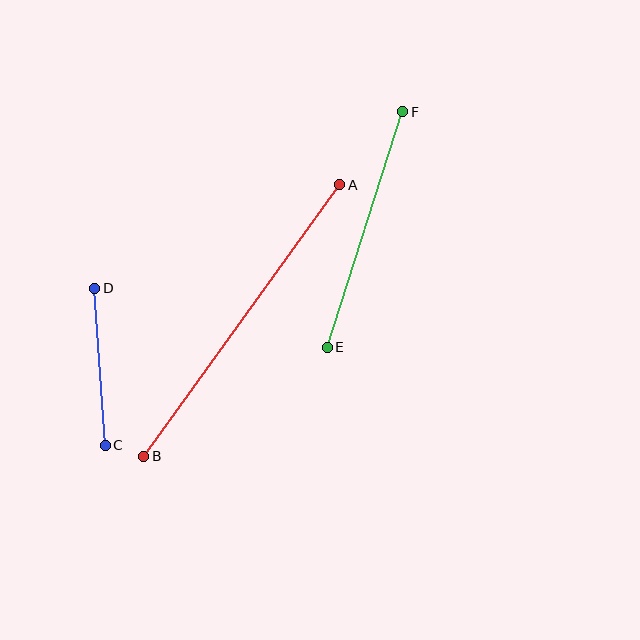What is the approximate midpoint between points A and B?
The midpoint is at approximately (242, 321) pixels.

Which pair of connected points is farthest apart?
Points A and B are farthest apart.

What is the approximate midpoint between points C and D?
The midpoint is at approximately (100, 367) pixels.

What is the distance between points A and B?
The distance is approximately 335 pixels.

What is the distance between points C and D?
The distance is approximately 158 pixels.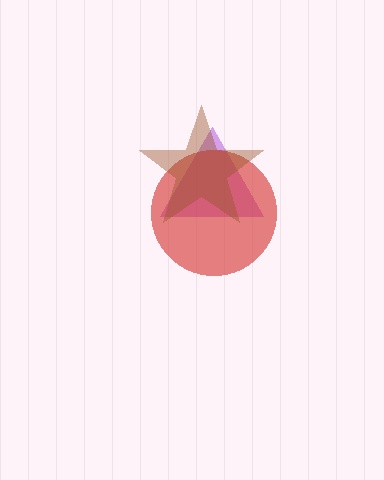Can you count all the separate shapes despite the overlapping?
Yes, there are 3 separate shapes.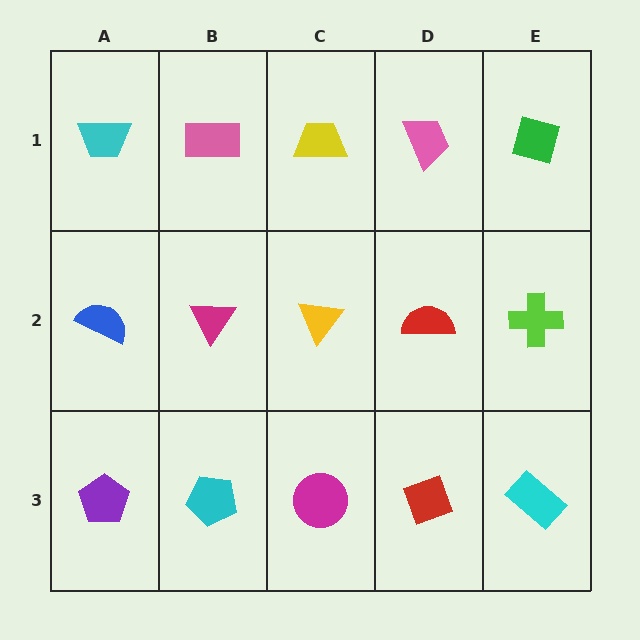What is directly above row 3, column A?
A blue semicircle.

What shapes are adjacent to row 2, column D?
A pink trapezoid (row 1, column D), a red diamond (row 3, column D), a yellow triangle (row 2, column C), a lime cross (row 2, column E).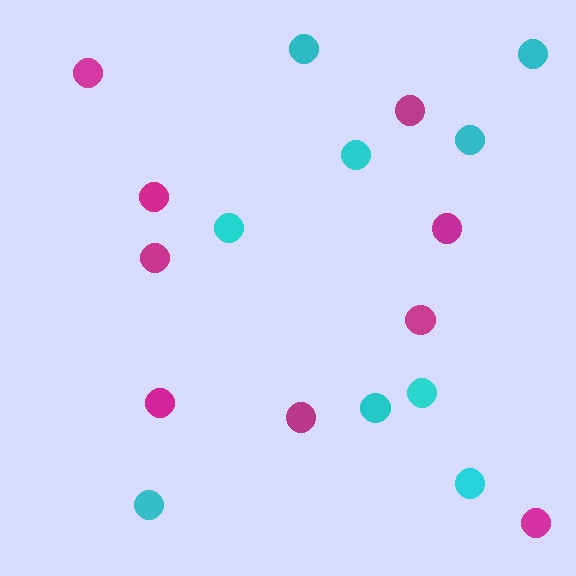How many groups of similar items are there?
There are 2 groups: one group of magenta circles (9) and one group of cyan circles (9).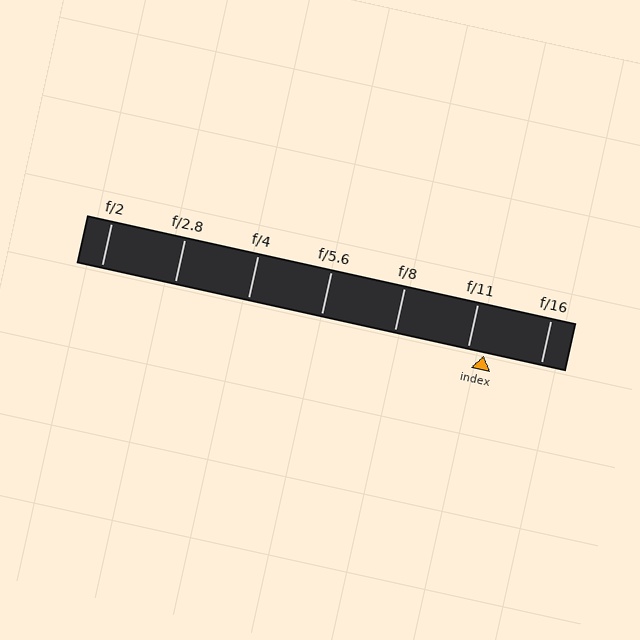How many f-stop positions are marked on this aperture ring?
There are 7 f-stop positions marked.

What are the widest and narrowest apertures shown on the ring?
The widest aperture shown is f/2 and the narrowest is f/16.